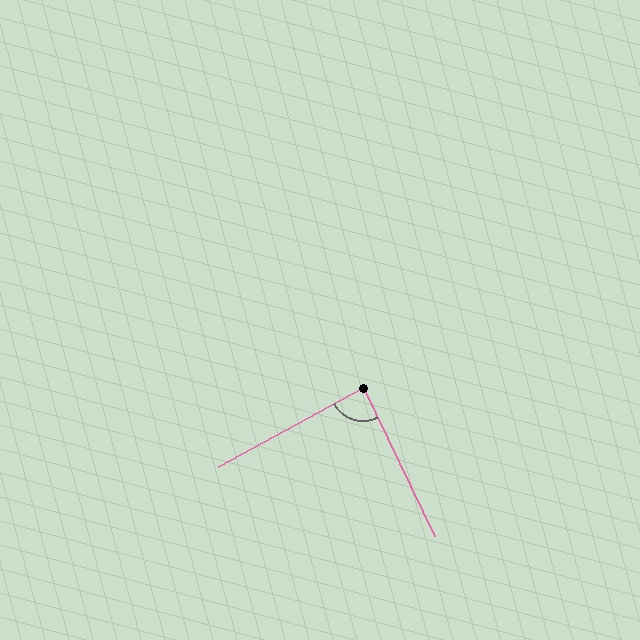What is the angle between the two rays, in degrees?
Approximately 87 degrees.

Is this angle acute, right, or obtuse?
It is approximately a right angle.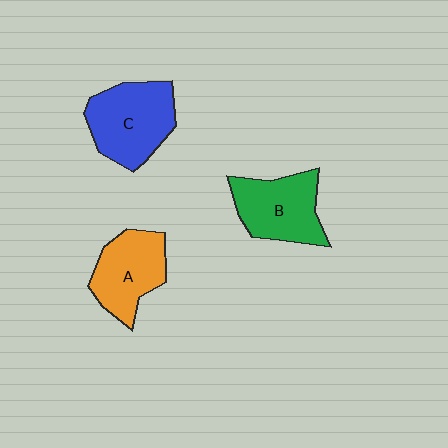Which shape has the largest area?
Shape C (blue).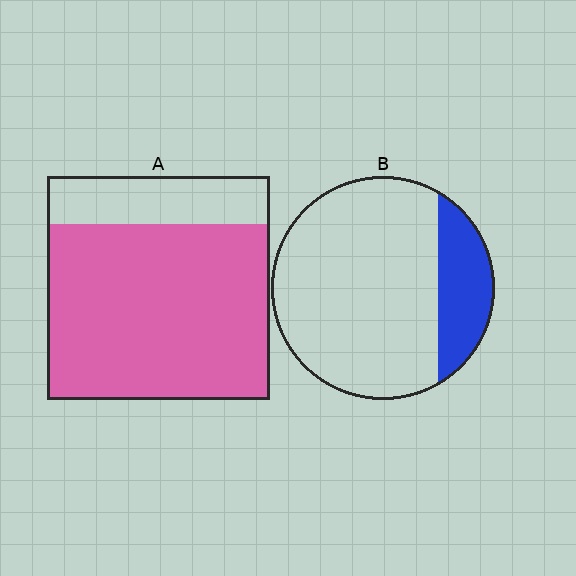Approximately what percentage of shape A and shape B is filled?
A is approximately 80% and B is approximately 20%.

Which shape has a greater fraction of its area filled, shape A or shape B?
Shape A.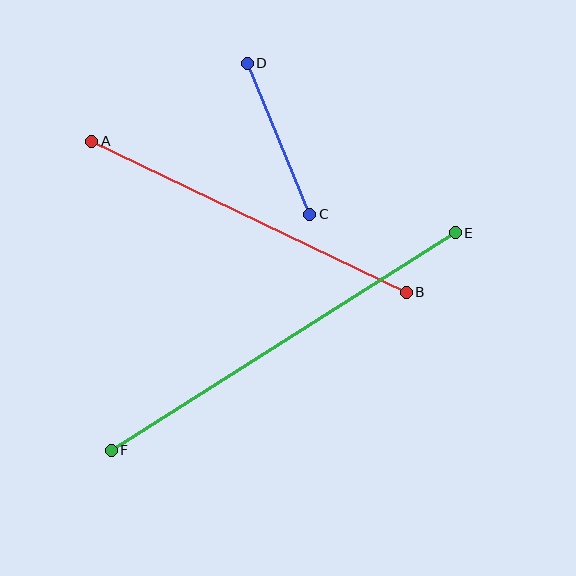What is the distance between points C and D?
The distance is approximately 164 pixels.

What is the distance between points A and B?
The distance is approximately 349 pixels.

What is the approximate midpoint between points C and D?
The midpoint is at approximately (279, 139) pixels.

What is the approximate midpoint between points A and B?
The midpoint is at approximately (249, 217) pixels.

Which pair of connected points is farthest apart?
Points E and F are farthest apart.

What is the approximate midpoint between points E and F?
The midpoint is at approximately (283, 341) pixels.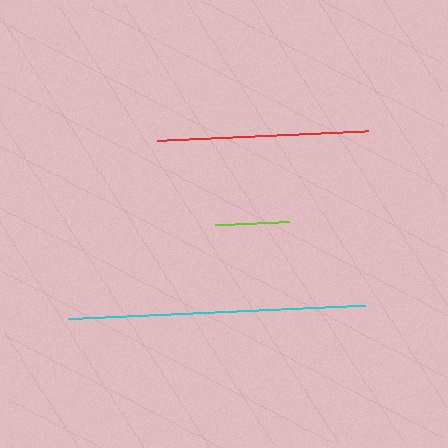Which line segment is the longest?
The cyan line is the longest at approximately 297 pixels.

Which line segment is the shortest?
The lime line is the shortest at approximately 74 pixels.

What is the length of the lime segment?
The lime segment is approximately 74 pixels long.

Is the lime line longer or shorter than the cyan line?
The cyan line is longer than the lime line.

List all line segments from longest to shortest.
From longest to shortest: cyan, red, lime.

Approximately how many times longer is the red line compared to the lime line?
The red line is approximately 2.8 times the length of the lime line.